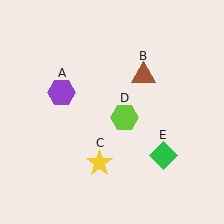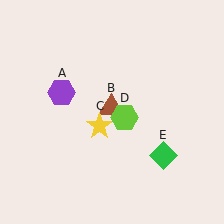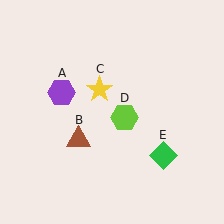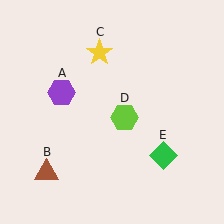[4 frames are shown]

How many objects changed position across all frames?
2 objects changed position: brown triangle (object B), yellow star (object C).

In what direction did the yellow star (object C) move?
The yellow star (object C) moved up.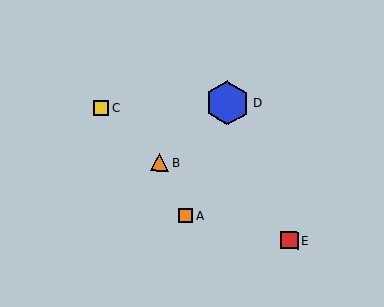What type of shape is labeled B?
Shape B is an orange triangle.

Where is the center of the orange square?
The center of the orange square is at (186, 216).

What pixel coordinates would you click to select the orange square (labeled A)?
Click at (186, 216) to select the orange square A.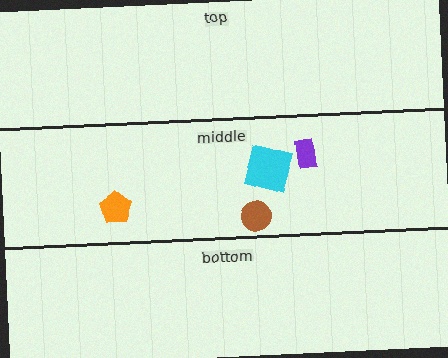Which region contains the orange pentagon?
The middle region.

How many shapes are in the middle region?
4.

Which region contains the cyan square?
The middle region.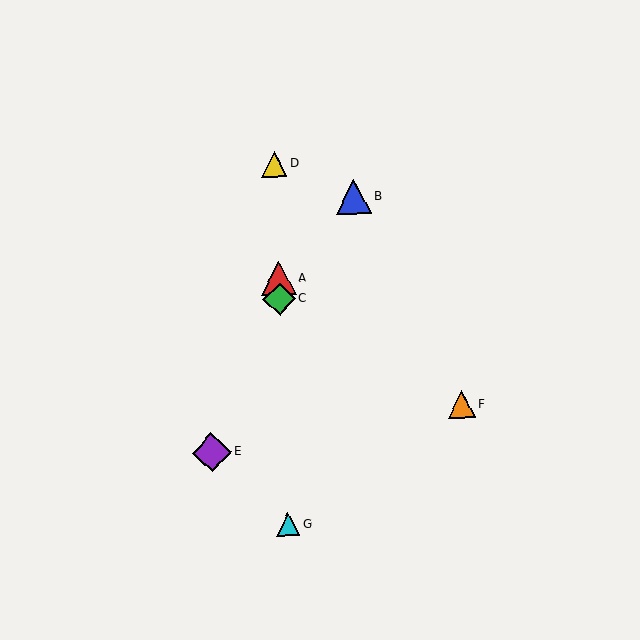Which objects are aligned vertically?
Objects A, C, D, G are aligned vertically.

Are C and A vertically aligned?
Yes, both are at x≈279.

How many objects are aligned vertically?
4 objects (A, C, D, G) are aligned vertically.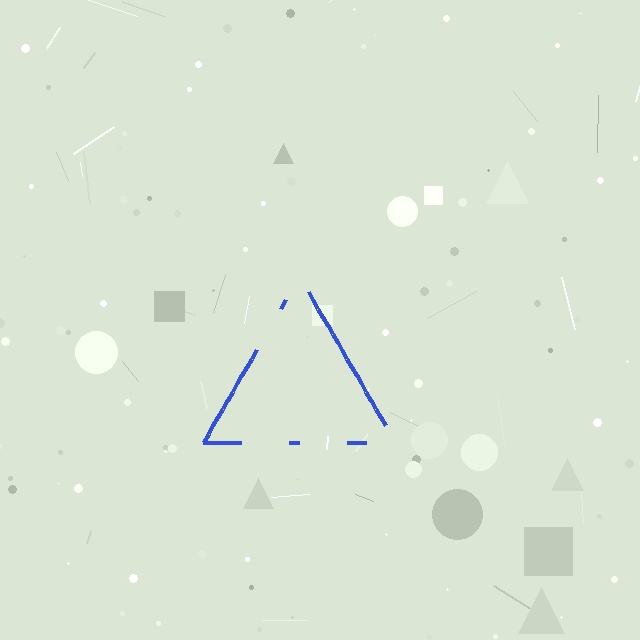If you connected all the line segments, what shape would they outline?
They would outline a triangle.